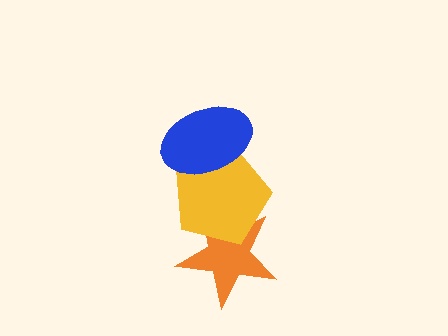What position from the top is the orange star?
The orange star is 3rd from the top.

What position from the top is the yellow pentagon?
The yellow pentagon is 2nd from the top.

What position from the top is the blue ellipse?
The blue ellipse is 1st from the top.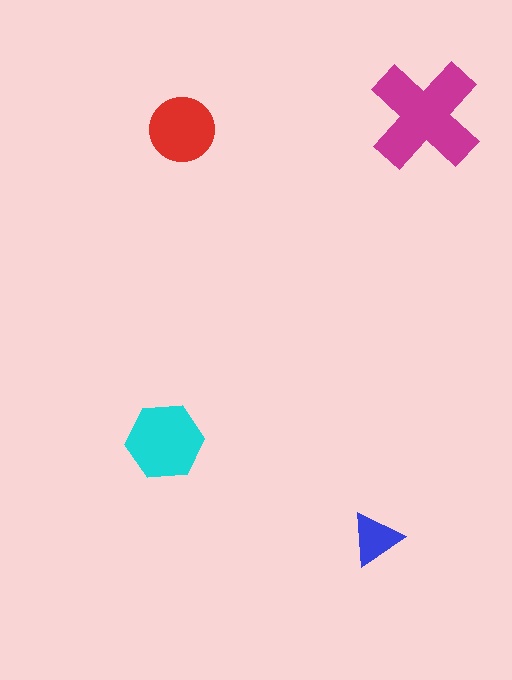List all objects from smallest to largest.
The blue triangle, the red circle, the cyan hexagon, the magenta cross.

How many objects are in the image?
There are 4 objects in the image.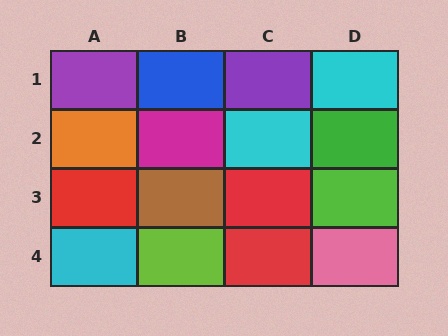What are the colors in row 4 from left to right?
Cyan, lime, red, pink.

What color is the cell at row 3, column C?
Red.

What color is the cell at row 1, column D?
Cyan.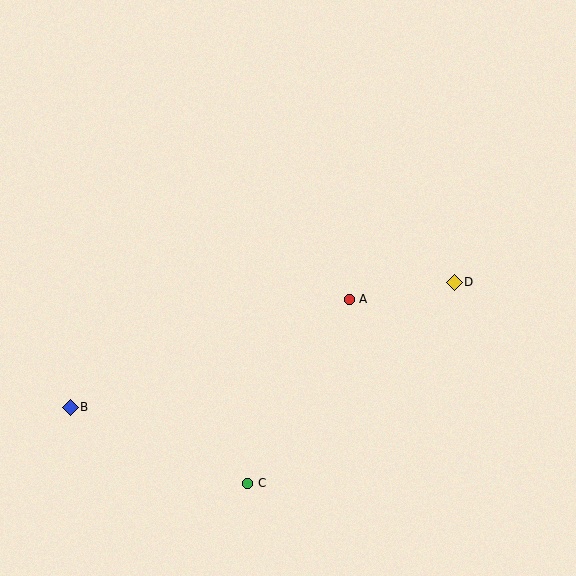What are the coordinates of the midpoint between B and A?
The midpoint between B and A is at (210, 353).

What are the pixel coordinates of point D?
Point D is at (454, 282).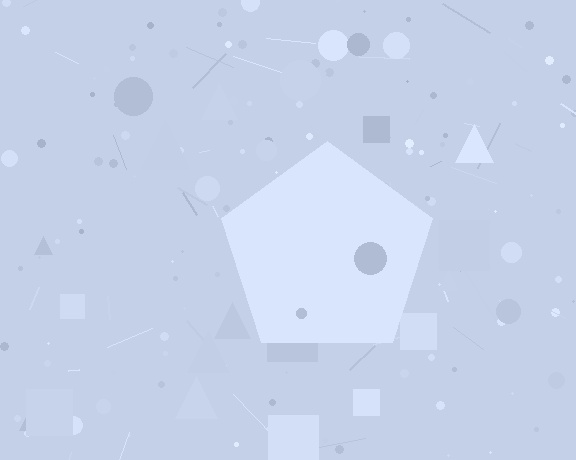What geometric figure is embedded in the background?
A pentagon is embedded in the background.